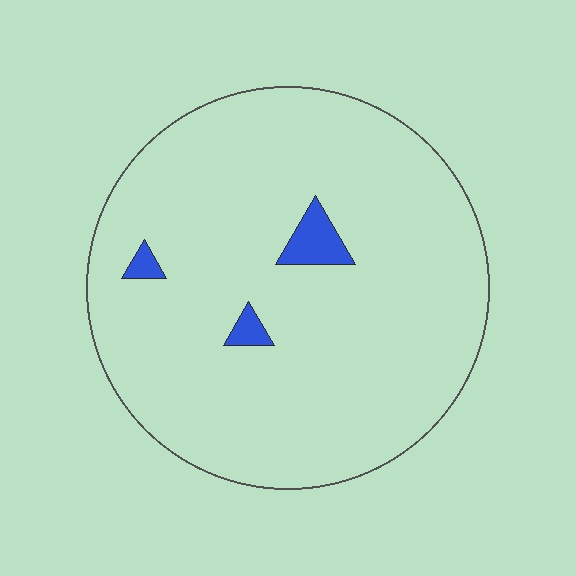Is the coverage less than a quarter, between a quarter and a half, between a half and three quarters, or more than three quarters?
Less than a quarter.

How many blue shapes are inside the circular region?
3.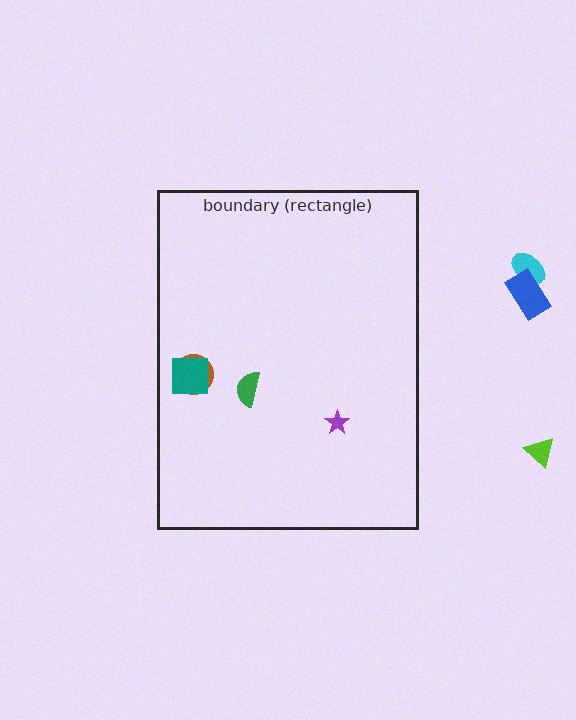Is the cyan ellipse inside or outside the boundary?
Outside.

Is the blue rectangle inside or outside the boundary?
Outside.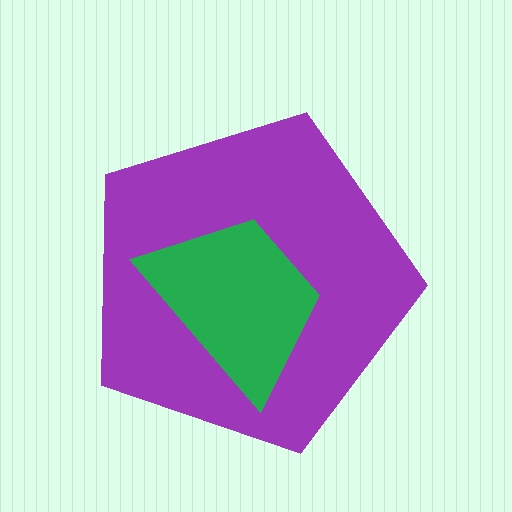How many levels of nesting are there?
2.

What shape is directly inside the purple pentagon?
The green trapezoid.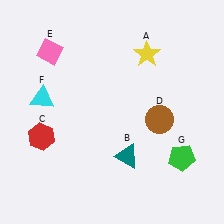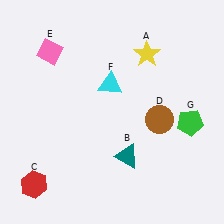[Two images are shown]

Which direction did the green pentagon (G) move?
The green pentagon (G) moved up.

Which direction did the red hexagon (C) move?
The red hexagon (C) moved down.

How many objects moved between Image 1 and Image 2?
3 objects moved between the two images.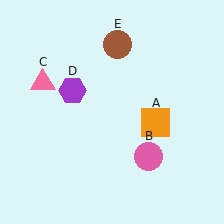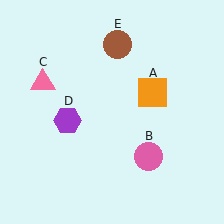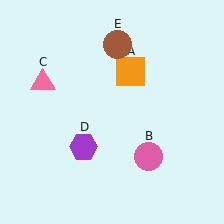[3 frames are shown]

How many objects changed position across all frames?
2 objects changed position: orange square (object A), purple hexagon (object D).